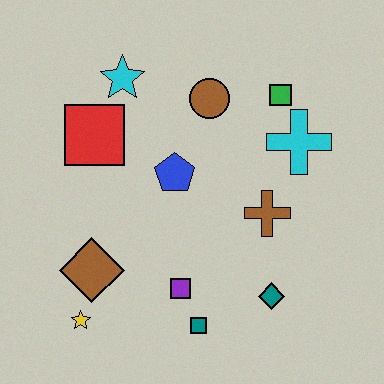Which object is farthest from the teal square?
The cyan star is farthest from the teal square.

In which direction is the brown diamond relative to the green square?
The brown diamond is to the left of the green square.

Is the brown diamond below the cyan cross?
Yes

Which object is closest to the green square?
The cyan cross is closest to the green square.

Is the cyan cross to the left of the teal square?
No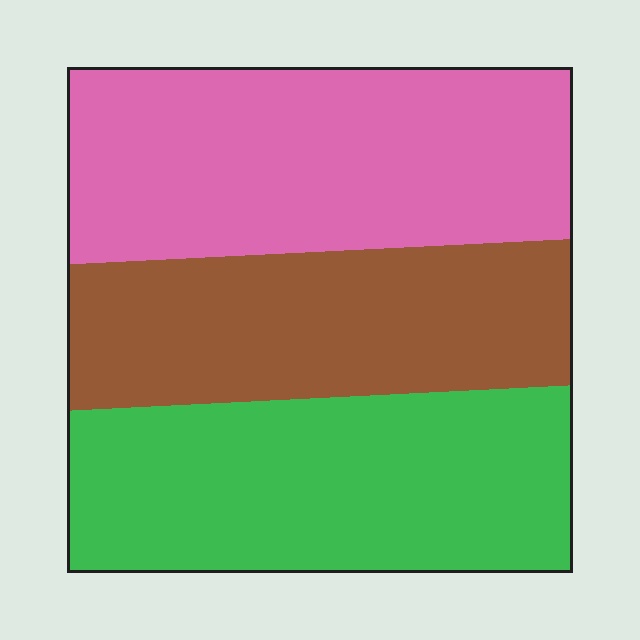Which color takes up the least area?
Brown, at roughly 30%.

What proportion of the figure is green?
Green takes up about one third (1/3) of the figure.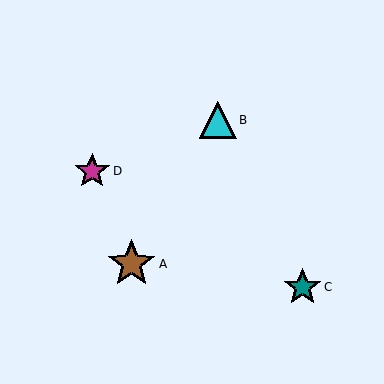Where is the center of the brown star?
The center of the brown star is at (132, 264).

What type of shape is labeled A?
Shape A is a brown star.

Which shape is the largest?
The brown star (labeled A) is the largest.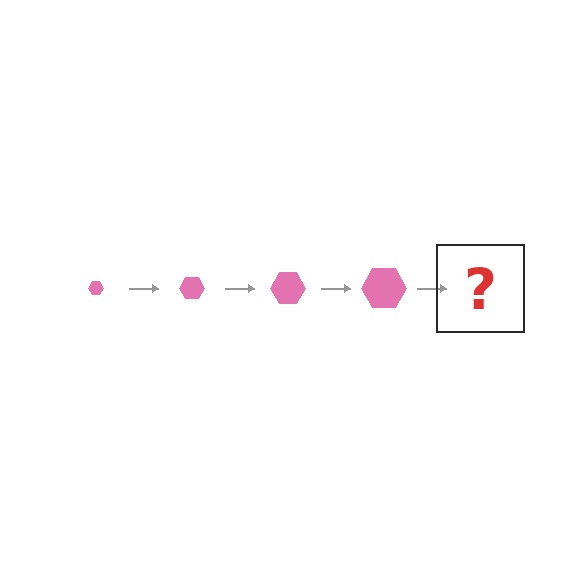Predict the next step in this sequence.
The next step is a pink hexagon, larger than the previous one.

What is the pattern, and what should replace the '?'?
The pattern is that the hexagon gets progressively larger each step. The '?' should be a pink hexagon, larger than the previous one.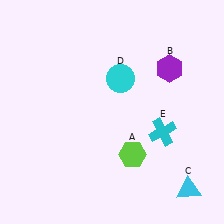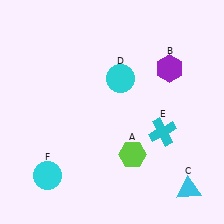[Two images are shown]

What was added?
A cyan circle (F) was added in Image 2.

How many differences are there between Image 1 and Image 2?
There is 1 difference between the two images.